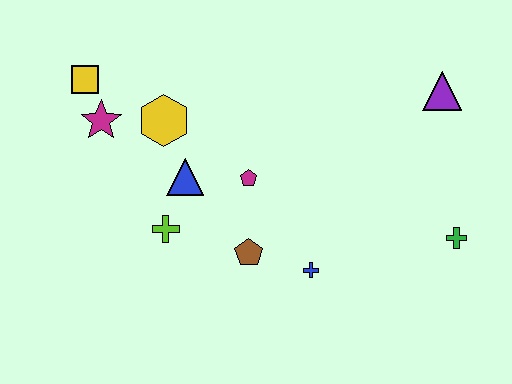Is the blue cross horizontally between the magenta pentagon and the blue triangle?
No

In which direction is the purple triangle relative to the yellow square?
The purple triangle is to the right of the yellow square.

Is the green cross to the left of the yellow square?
No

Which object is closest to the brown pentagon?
The blue cross is closest to the brown pentagon.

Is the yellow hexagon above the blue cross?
Yes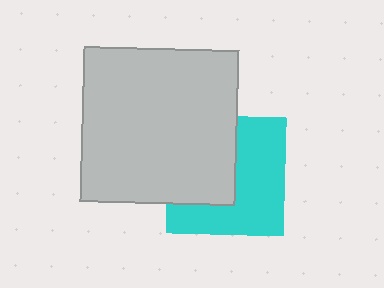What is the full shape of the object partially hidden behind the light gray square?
The partially hidden object is a cyan square.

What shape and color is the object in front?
The object in front is a light gray square.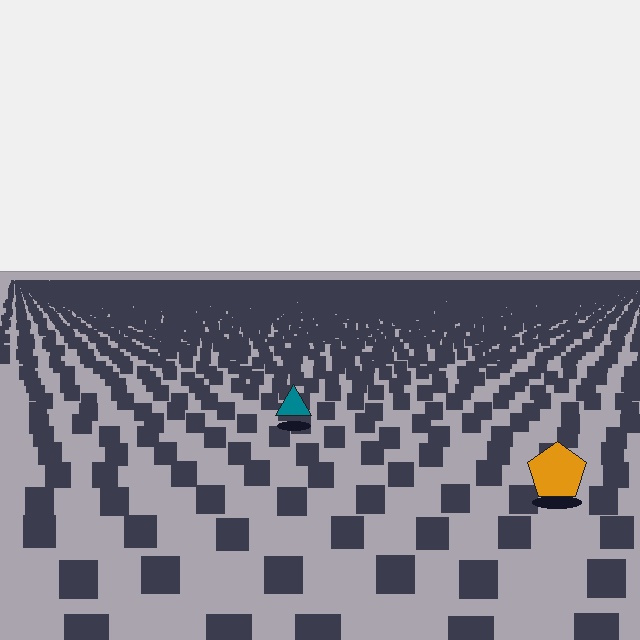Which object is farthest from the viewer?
The teal triangle is farthest from the viewer. It appears smaller and the ground texture around it is denser.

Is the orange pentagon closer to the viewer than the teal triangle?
Yes. The orange pentagon is closer — you can tell from the texture gradient: the ground texture is coarser near it.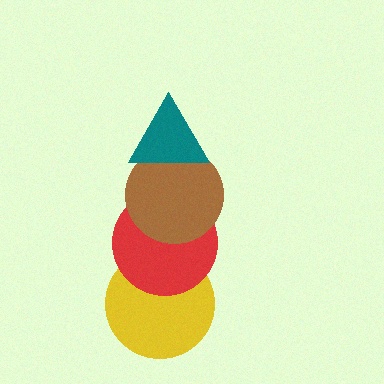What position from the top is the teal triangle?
The teal triangle is 1st from the top.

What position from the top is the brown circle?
The brown circle is 2nd from the top.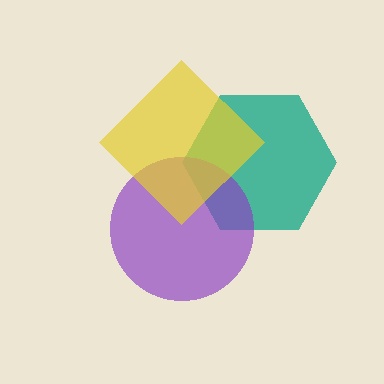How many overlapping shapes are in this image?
There are 3 overlapping shapes in the image.